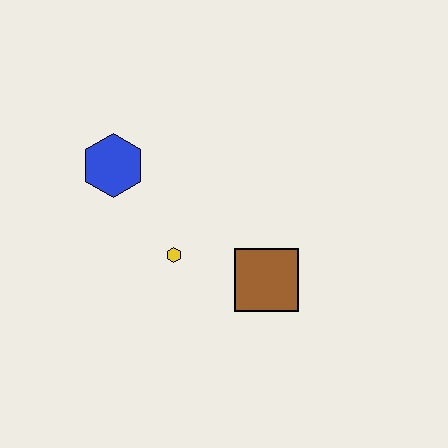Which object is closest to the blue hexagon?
The yellow hexagon is closest to the blue hexagon.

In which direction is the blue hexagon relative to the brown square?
The blue hexagon is to the left of the brown square.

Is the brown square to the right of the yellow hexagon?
Yes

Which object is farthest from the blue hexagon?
The brown square is farthest from the blue hexagon.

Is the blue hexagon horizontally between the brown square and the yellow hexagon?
No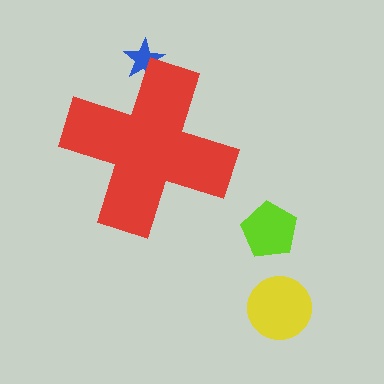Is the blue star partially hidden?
Yes, the blue star is partially hidden behind the red cross.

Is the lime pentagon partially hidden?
No, the lime pentagon is fully visible.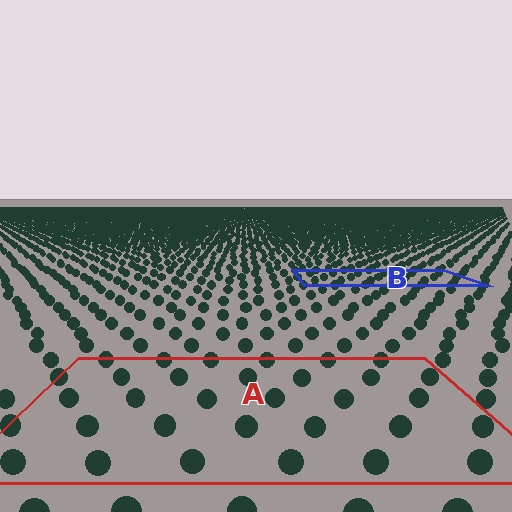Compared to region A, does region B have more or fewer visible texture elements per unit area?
Region B has more texture elements per unit area — they are packed more densely because it is farther away.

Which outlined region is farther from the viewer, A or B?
Region B is farther from the viewer — the texture elements inside it appear smaller and more densely packed.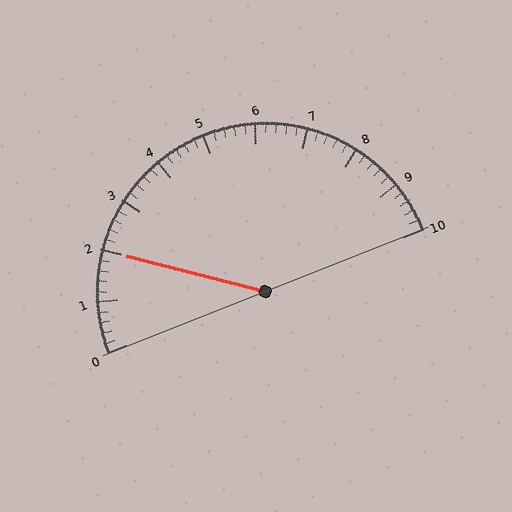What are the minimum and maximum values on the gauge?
The gauge ranges from 0 to 10.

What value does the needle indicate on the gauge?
The needle indicates approximately 2.0.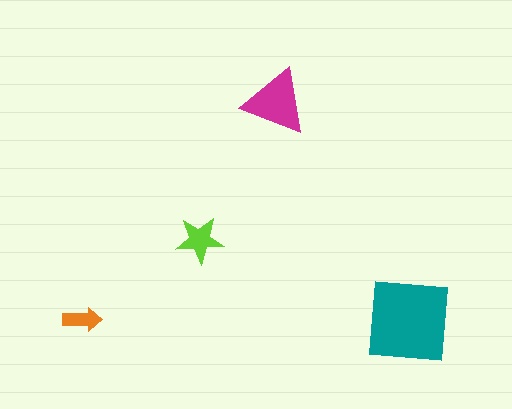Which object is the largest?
The teal square.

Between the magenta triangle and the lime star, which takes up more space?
The magenta triangle.